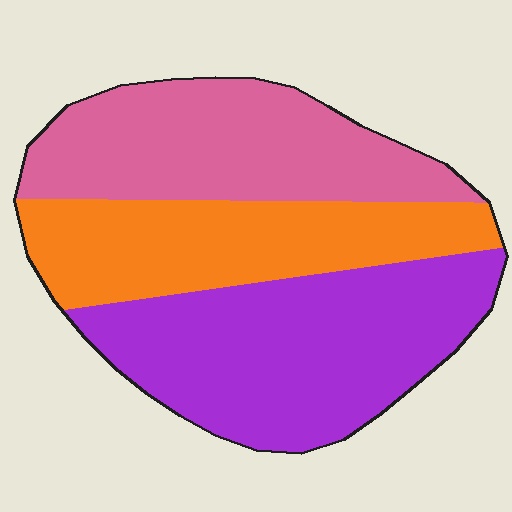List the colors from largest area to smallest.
From largest to smallest: purple, pink, orange.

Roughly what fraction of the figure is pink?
Pink takes up about one third (1/3) of the figure.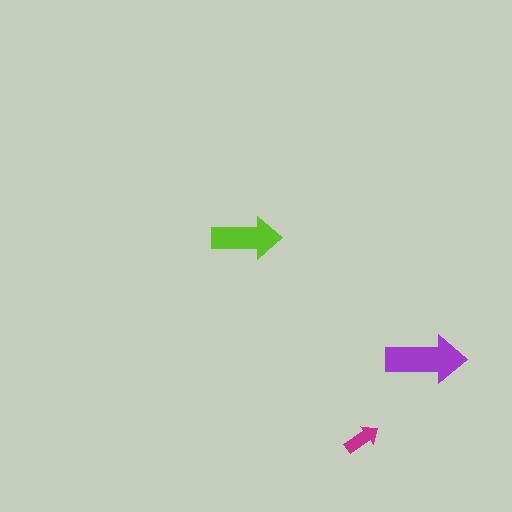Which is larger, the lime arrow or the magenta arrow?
The lime one.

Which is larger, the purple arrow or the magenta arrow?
The purple one.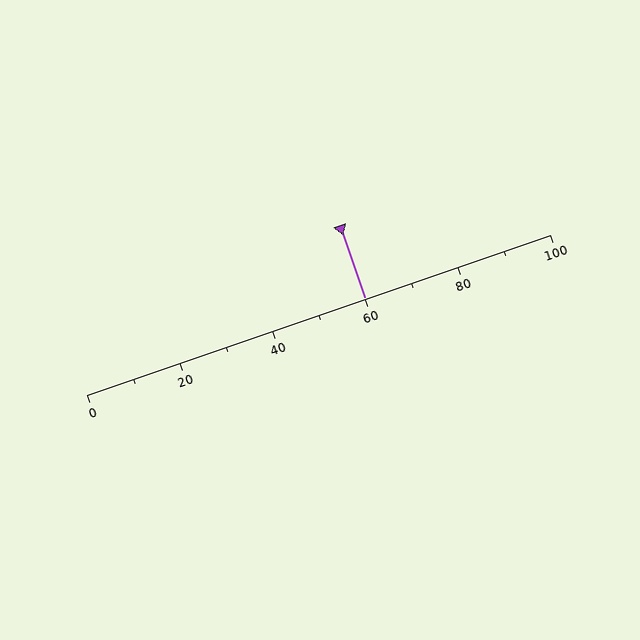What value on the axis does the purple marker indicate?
The marker indicates approximately 60.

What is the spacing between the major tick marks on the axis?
The major ticks are spaced 20 apart.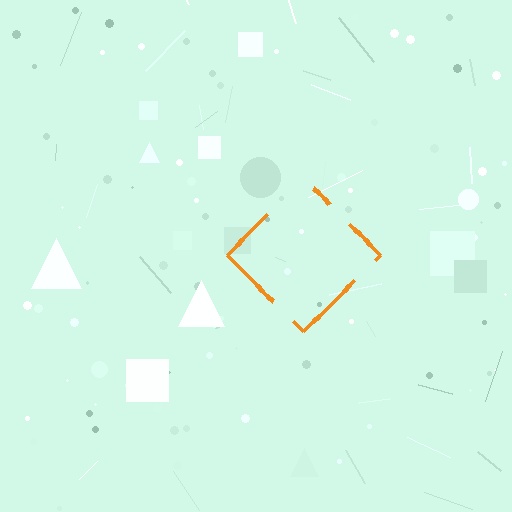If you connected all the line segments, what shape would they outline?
They would outline a diamond.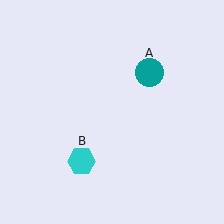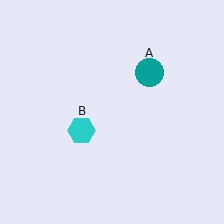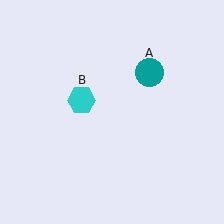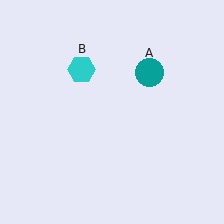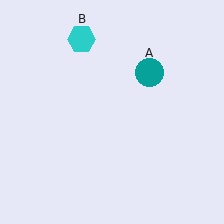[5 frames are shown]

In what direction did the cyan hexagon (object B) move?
The cyan hexagon (object B) moved up.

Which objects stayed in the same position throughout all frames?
Teal circle (object A) remained stationary.